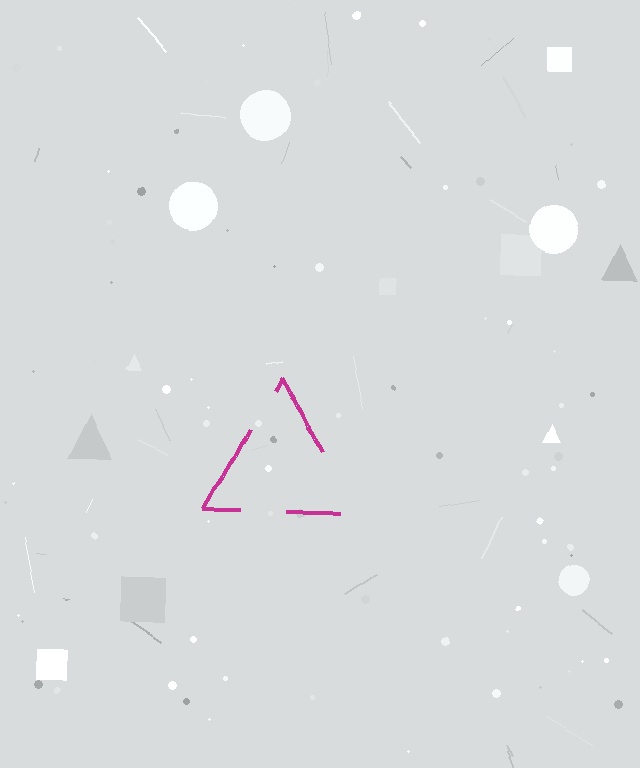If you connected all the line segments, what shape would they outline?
They would outline a triangle.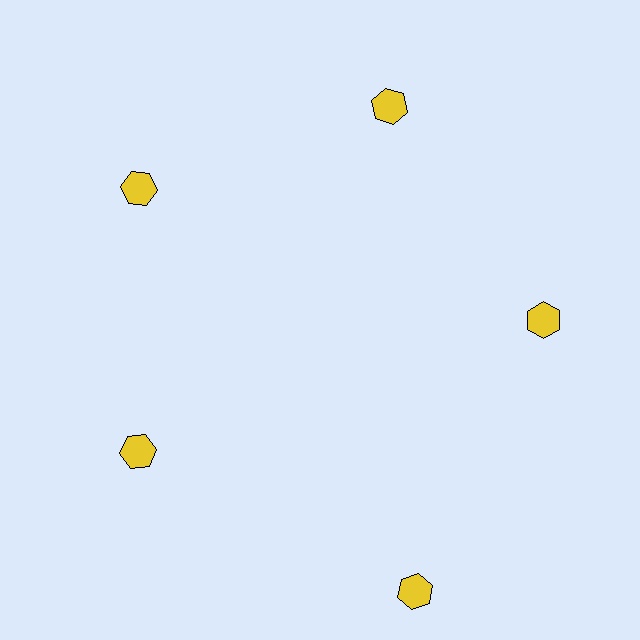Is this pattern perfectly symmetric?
No. The 5 yellow hexagons are arranged in a ring, but one element near the 5 o'clock position is pushed outward from the center, breaking the 5-fold rotational symmetry.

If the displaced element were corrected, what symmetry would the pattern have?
It would have 5-fold rotational symmetry — the pattern would map onto itself every 72 degrees.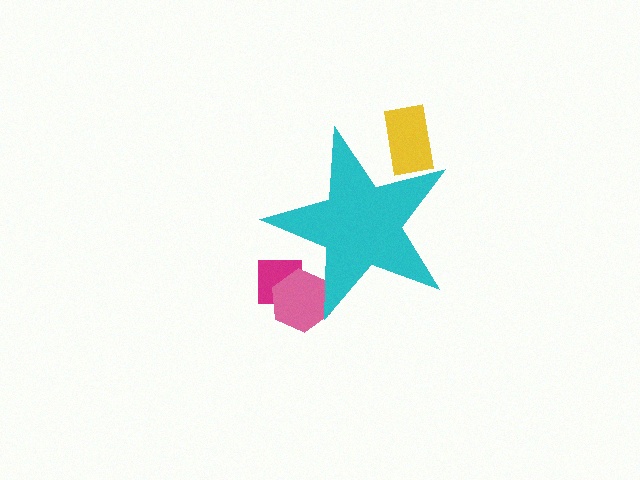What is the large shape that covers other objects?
A cyan star.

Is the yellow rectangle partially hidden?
Yes, the yellow rectangle is partially hidden behind the cyan star.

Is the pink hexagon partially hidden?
Yes, the pink hexagon is partially hidden behind the cyan star.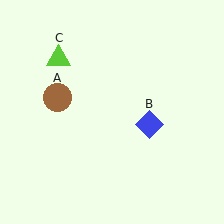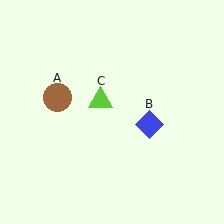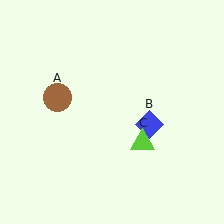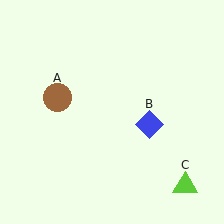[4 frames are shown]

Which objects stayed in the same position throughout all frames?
Brown circle (object A) and blue diamond (object B) remained stationary.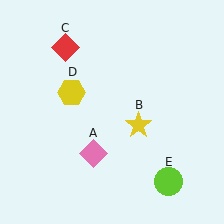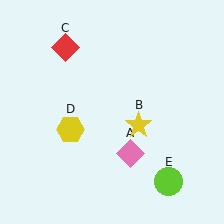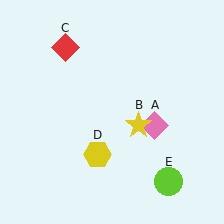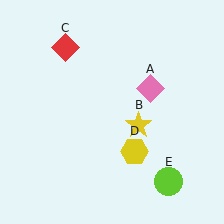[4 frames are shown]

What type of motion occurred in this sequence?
The pink diamond (object A), yellow hexagon (object D) rotated counterclockwise around the center of the scene.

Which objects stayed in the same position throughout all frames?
Yellow star (object B) and red diamond (object C) and lime circle (object E) remained stationary.